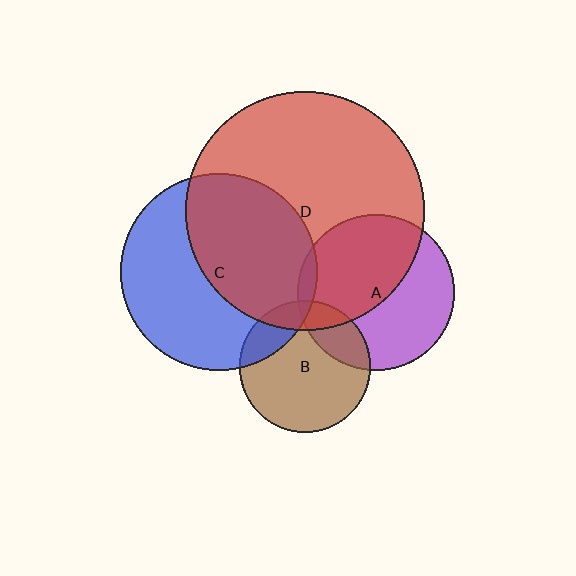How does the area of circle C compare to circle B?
Approximately 2.3 times.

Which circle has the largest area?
Circle D (red).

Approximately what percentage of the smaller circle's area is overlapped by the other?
Approximately 20%.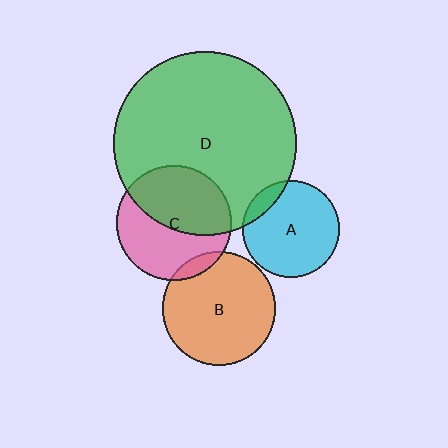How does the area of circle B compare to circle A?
Approximately 1.4 times.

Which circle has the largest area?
Circle D (green).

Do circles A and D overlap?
Yes.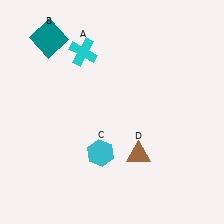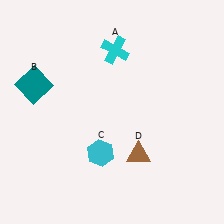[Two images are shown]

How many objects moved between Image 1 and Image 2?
2 objects moved between the two images.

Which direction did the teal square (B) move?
The teal square (B) moved down.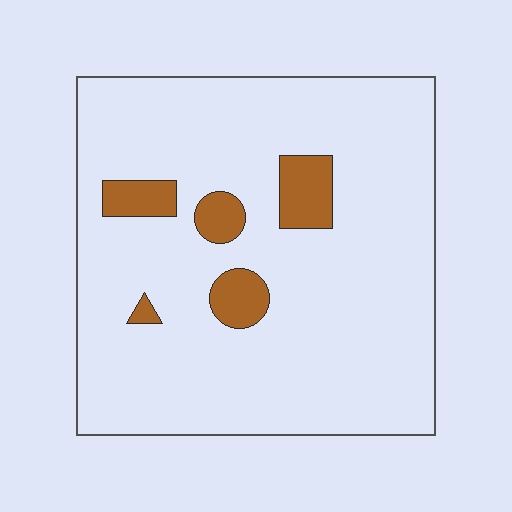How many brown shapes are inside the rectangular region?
5.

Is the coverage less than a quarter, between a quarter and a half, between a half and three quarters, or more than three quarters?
Less than a quarter.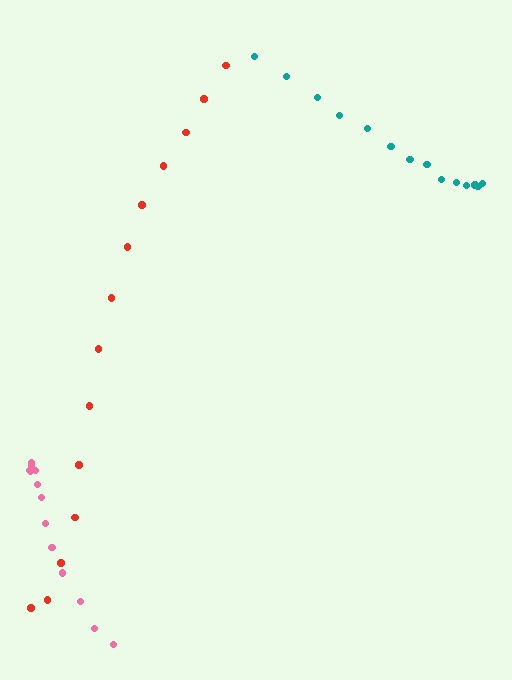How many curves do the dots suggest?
There are 3 distinct paths.